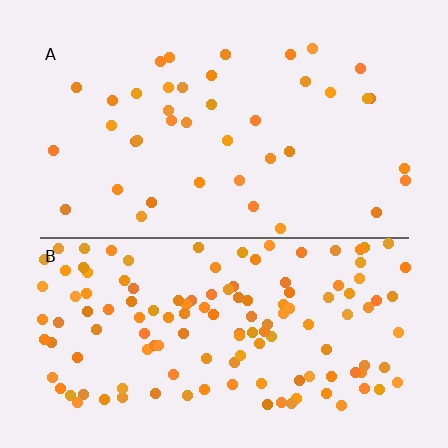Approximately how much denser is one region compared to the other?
Approximately 3.3× — region B over region A.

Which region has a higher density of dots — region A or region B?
B (the bottom).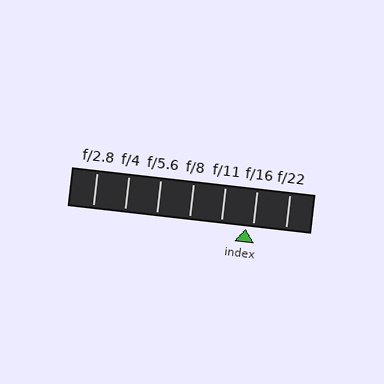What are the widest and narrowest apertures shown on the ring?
The widest aperture shown is f/2.8 and the narrowest is f/22.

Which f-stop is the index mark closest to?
The index mark is closest to f/16.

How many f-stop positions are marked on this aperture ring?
There are 7 f-stop positions marked.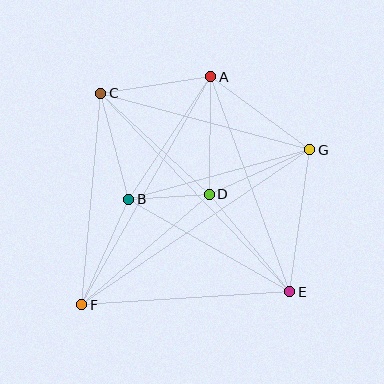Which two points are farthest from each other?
Points F and G are farthest from each other.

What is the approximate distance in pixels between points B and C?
The distance between B and C is approximately 110 pixels.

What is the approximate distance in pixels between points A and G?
The distance between A and G is approximately 123 pixels.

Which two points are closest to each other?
Points B and D are closest to each other.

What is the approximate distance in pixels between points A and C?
The distance between A and C is approximately 111 pixels.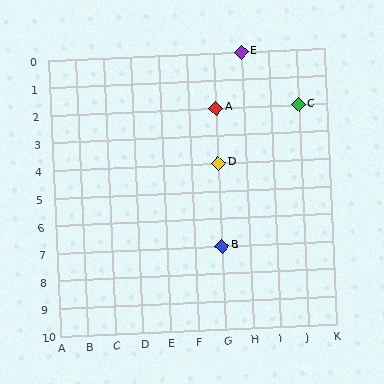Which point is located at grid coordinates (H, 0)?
Point E is at (H, 0).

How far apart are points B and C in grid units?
Points B and C are 3 columns and 5 rows apart (about 5.8 grid units diagonally).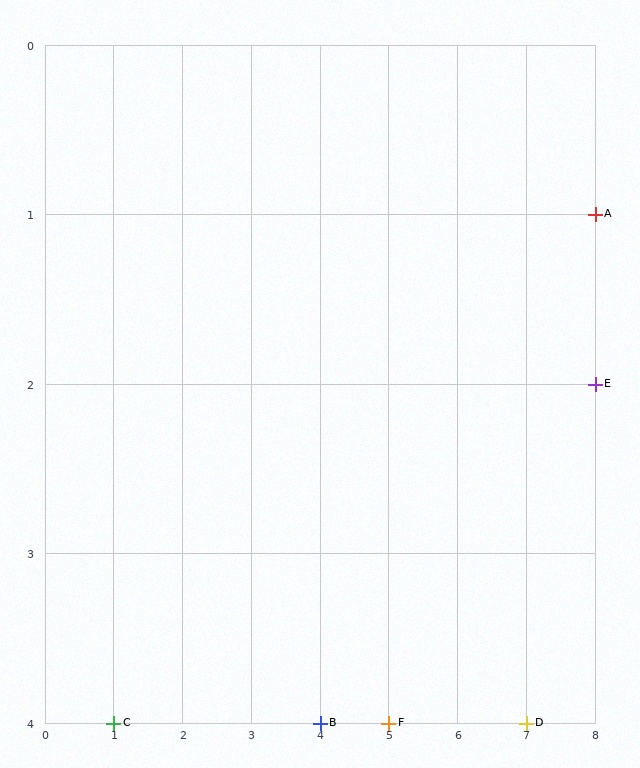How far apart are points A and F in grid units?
Points A and F are 3 columns and 3 rows apart (about 4.2 grid units diagonally).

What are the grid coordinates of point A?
Point A is at grid coordinates (8, 1).